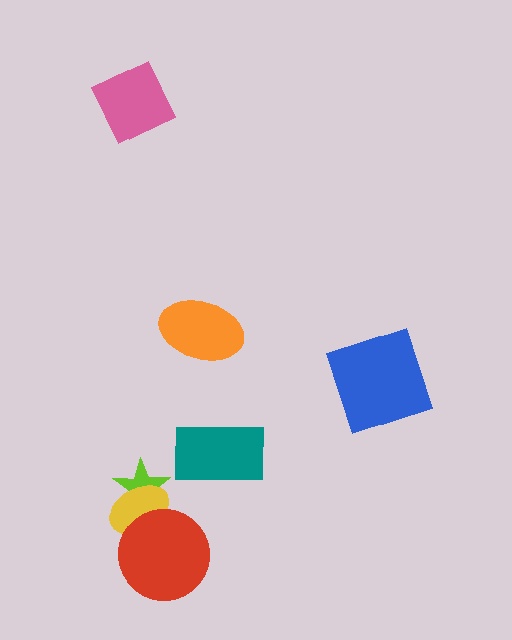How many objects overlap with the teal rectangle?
0 objects overlap with the teal rectangle.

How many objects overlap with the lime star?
1 object overlaps with the lime star.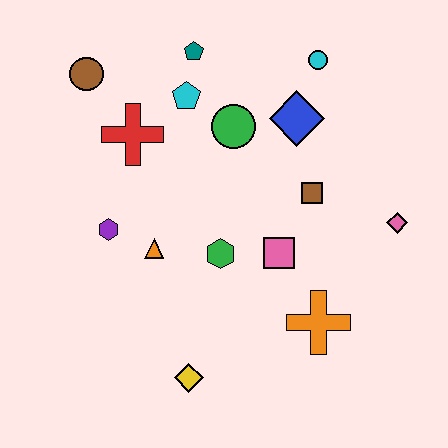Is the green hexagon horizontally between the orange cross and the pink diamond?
No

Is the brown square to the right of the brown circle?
Yes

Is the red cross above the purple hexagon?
Yes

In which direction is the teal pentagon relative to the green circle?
The teal pentagon is above the green circle.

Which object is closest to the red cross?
The cyan pentagon is closest to the red cross.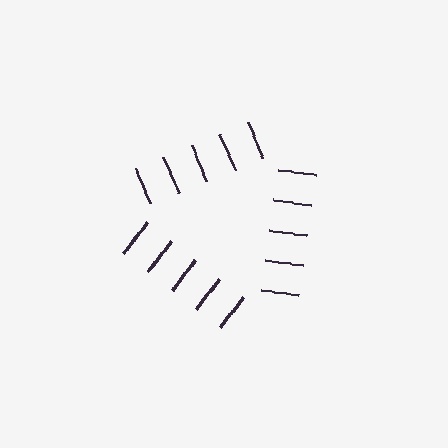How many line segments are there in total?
15 — 5 along each of the 3 edges.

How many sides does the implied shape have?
3 sides — the line-ends trace a triangle.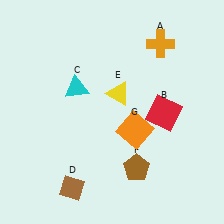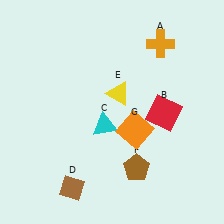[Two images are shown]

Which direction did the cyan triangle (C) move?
The cyan triangle (C) moved down.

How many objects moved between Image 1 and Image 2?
1 object moved between the two images.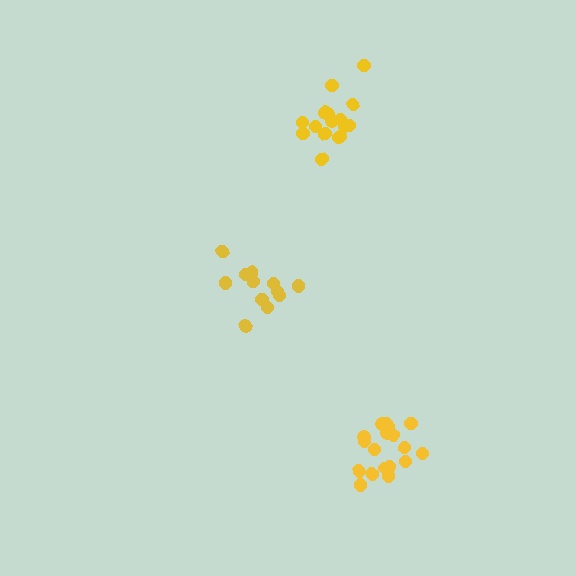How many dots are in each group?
Group 1: 18 dots, Group 2: 13 dots, Group 3: 16 dots (47 total).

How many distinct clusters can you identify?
There are 3 distinct clusters.